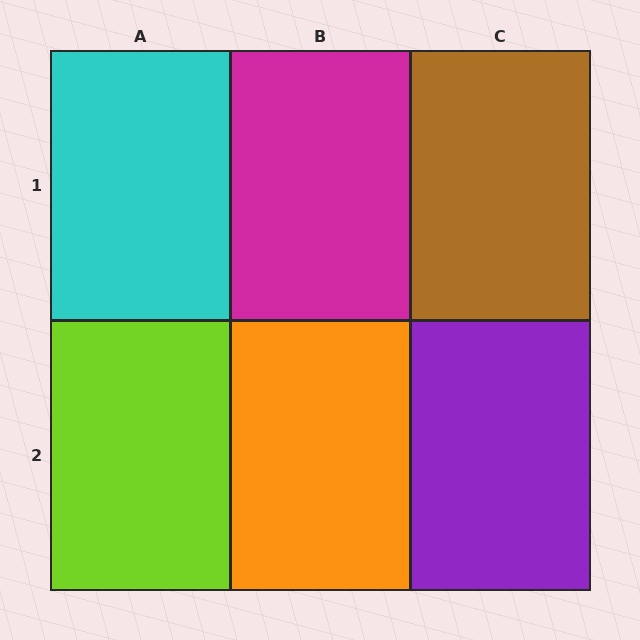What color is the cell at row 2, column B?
Orange.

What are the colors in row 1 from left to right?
Cyan, magenta, brown.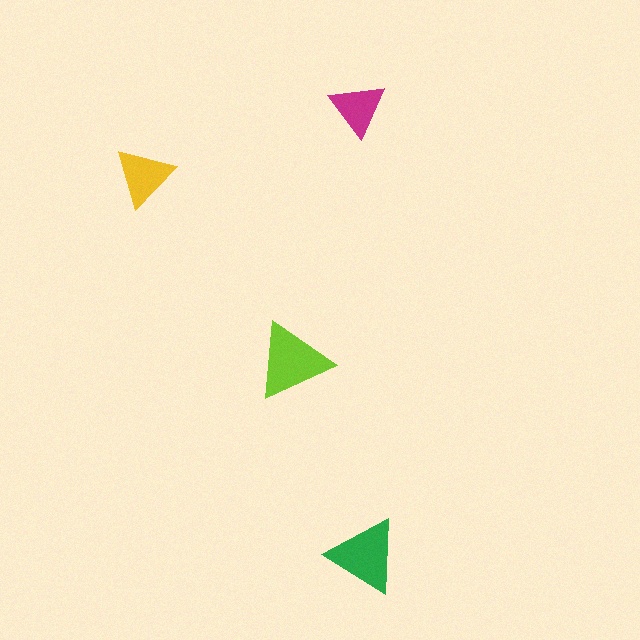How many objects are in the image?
There are 4 objects in the image.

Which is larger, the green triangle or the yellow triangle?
The green one.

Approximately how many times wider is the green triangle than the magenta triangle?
About 1.5 times wider.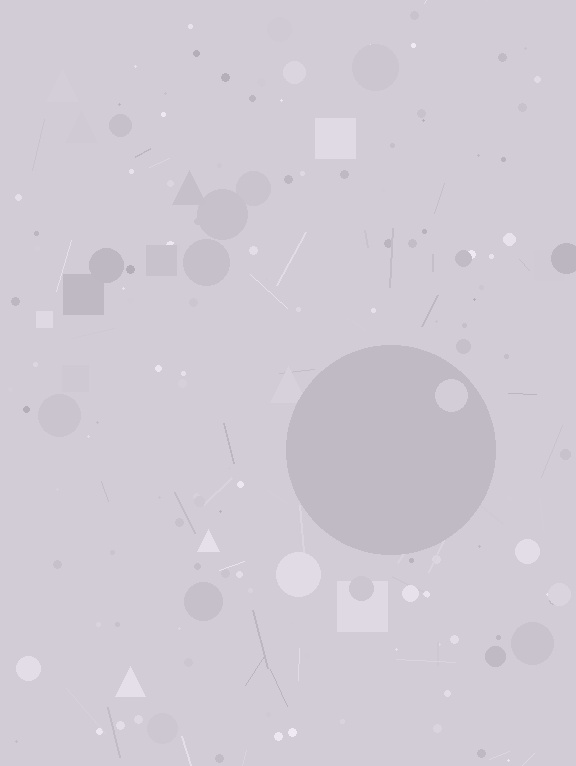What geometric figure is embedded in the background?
A circle is embedded in the background.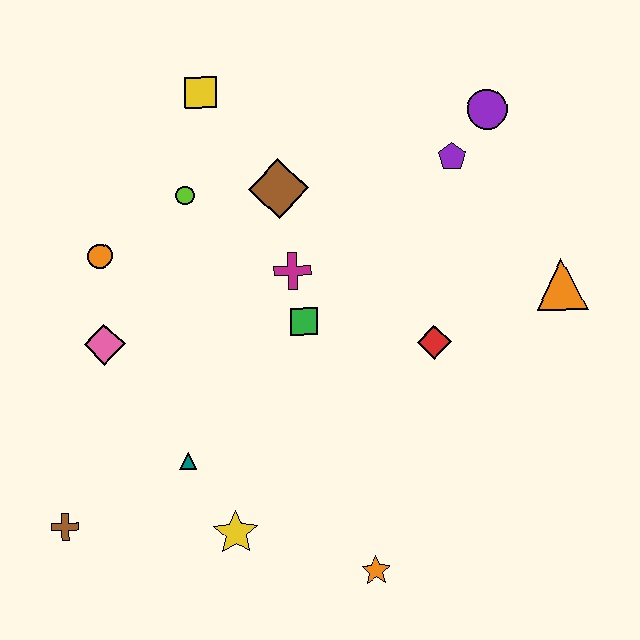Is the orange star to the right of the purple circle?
No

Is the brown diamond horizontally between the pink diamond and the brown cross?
No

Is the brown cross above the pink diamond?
No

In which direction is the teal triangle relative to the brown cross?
The teal triangle is to the right of the brown cross.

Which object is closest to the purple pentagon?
The purple circle is closest to the purple pentagon.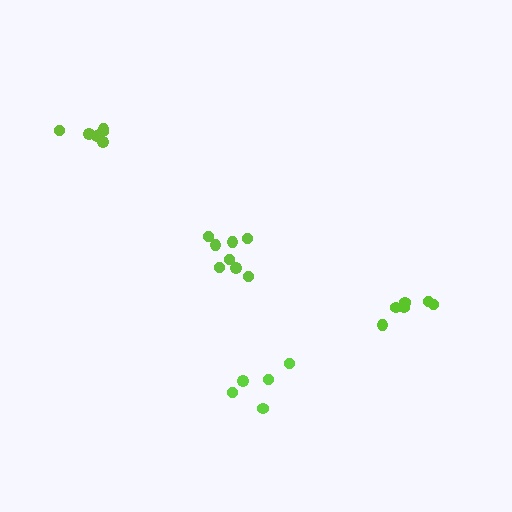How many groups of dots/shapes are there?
There are 4 groups.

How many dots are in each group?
Group 1: 5 dots, Group 2: 8 dots, Group 3: 6 dots, Group 4: 6 dots (25 total).